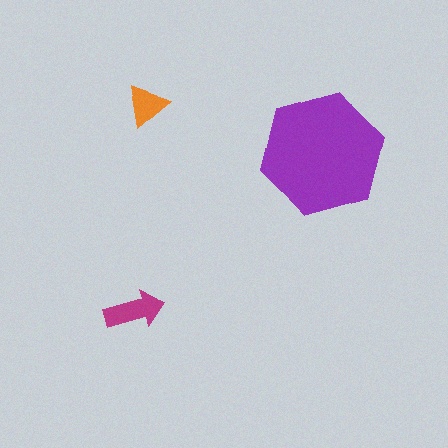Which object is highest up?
The orange triangle is topmost.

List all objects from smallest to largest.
The orange triangle, the magenta arrow, the purple hexagon.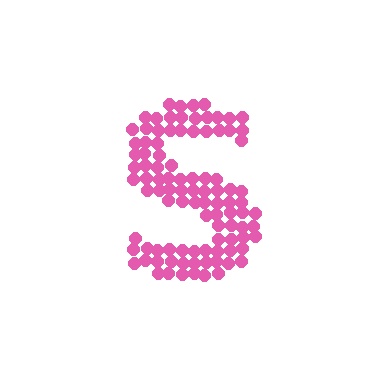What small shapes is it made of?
It is made of small circles.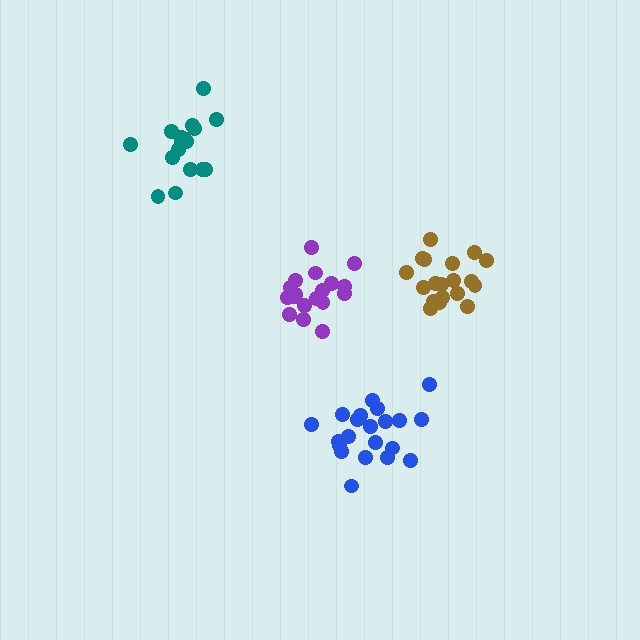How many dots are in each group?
Group 1: 18 dots, Group 2: 18 dots, Group 3: 21 dots, Group 4: 19 dots (76 total).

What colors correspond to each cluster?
The clusters are colored: teal, purple, blue, brown.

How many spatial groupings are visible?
There are 4 spatial groupings.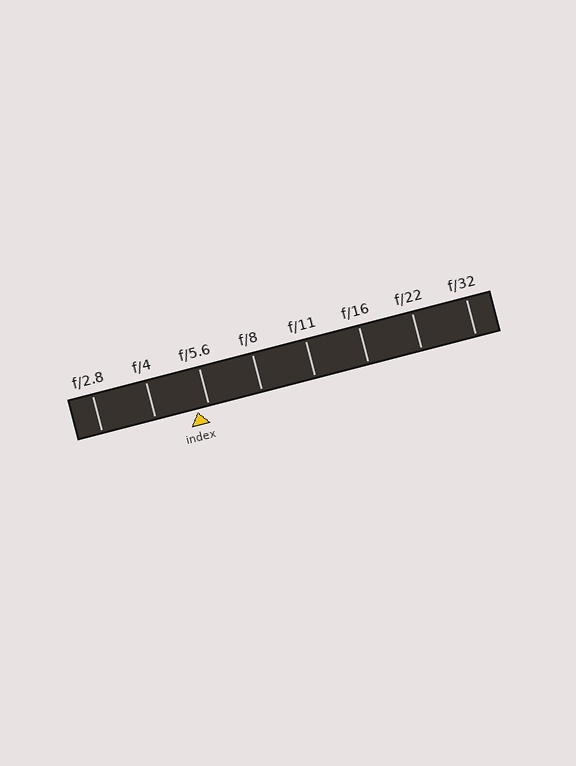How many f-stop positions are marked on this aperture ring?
There are 8 f-stop positions marked.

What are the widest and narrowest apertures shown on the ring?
The widest aperture shown is f/2.8 and the narrowest is f/32.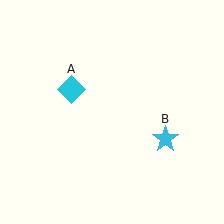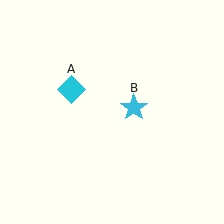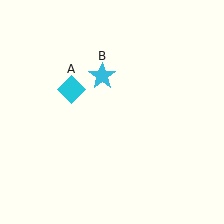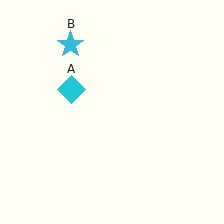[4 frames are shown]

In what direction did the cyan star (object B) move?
The cyan star (object B) moved up and to the left.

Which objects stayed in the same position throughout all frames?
Cyan diamond (object A) remained stationary.